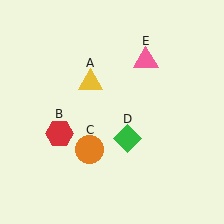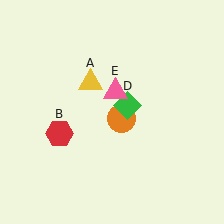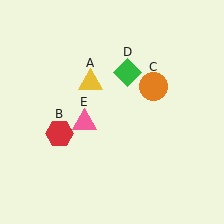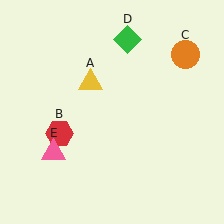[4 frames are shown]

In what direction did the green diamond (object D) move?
The green diamond (object D) moved up.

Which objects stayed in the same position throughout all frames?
Yellow triangle (object A) and red hexagon (object B) remained stationary.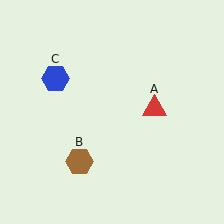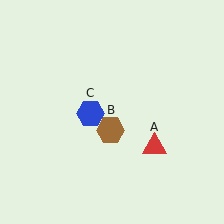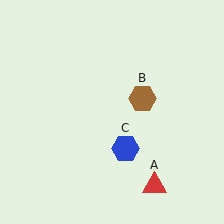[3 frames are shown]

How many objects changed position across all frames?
3 objects changed position: red triangle (object A), brown hexagon (object B), blue hexagon (object C).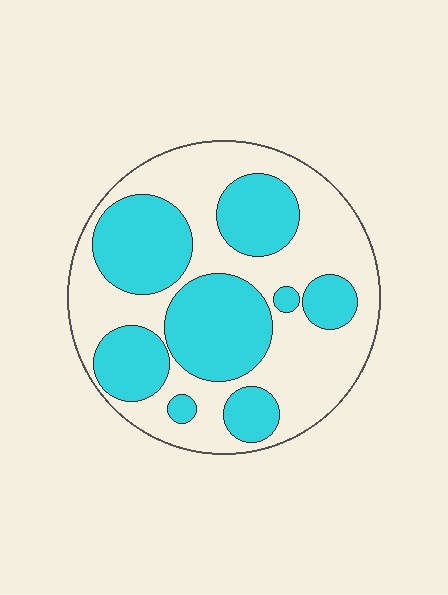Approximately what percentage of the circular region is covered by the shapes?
Approximately 45%.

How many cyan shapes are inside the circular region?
8.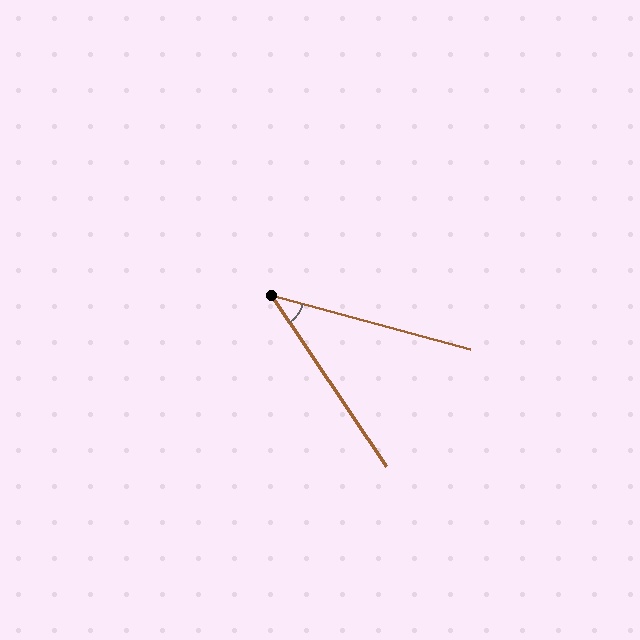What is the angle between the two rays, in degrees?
Approximately 41 degrees.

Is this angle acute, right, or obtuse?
It is acute.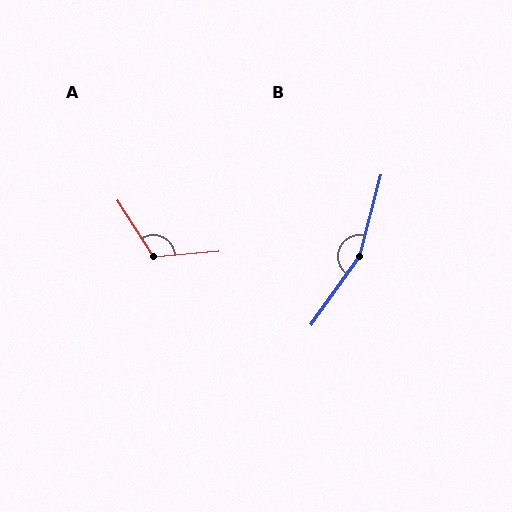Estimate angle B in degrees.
Approximately 160 degrees.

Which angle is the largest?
B, at approximately 160 degrees.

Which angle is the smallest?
A, at approximately 119 degrees.